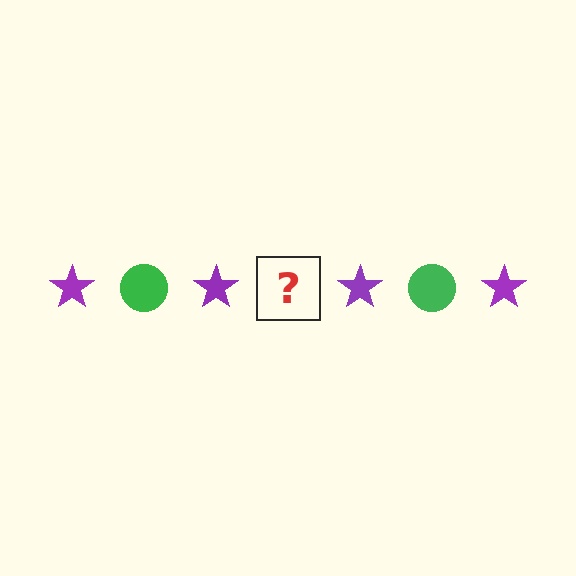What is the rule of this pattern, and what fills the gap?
The rule is that the pattern alternates between purple star and green circle. The gap should be filled with a green circle.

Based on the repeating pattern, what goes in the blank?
The blank should be a green circle.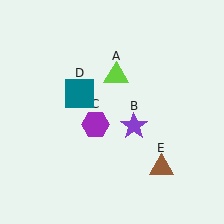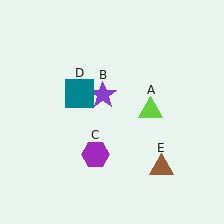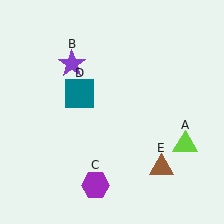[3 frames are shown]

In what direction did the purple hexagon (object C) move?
The purple hexagon (object C) moved down.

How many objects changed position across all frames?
3 objects changed position: lime triangle (object A), purple star (object B), purple hexagon (object C).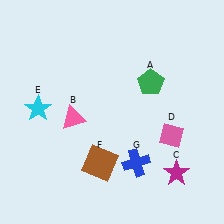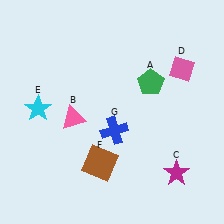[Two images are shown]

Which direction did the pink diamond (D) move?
The pink diamond (D) moved up.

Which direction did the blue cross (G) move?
The blue cross (G) moved up.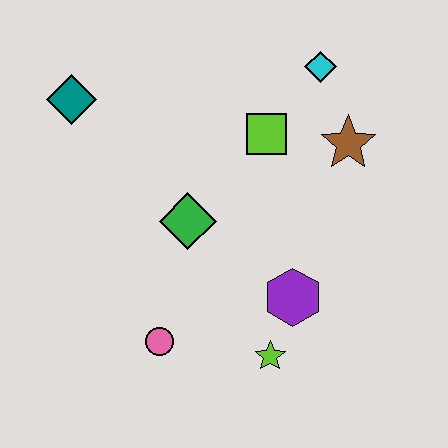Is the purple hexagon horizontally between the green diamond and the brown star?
Yes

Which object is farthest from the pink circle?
The cyan diamond is farthest from the pink circle.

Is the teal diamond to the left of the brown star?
Yes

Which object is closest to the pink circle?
The lime star is closest to the pink circle.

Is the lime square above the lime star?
Yes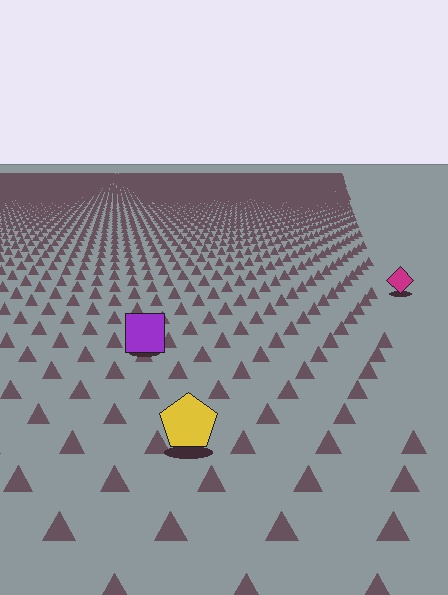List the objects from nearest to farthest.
From nearest to farthest: the yellow pentagon, the purple square, the magenta diamond.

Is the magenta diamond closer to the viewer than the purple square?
No. The purple square is closer — you can tell from the texture gradient: the ground texture is coarser near it.